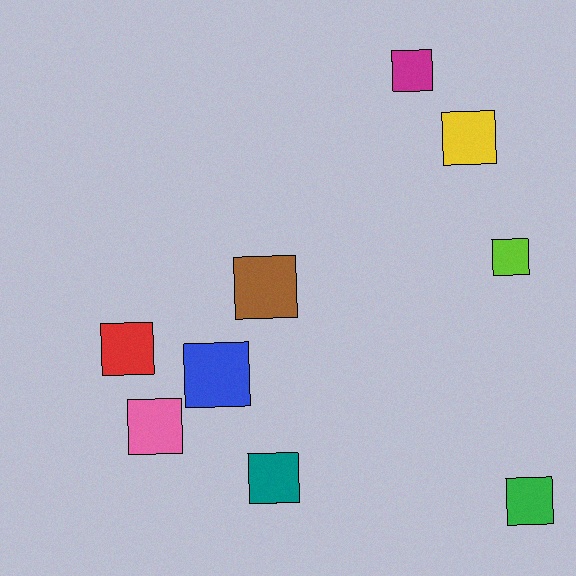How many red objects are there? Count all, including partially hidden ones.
There is 1 red object.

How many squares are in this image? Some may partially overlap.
There are 9 squares.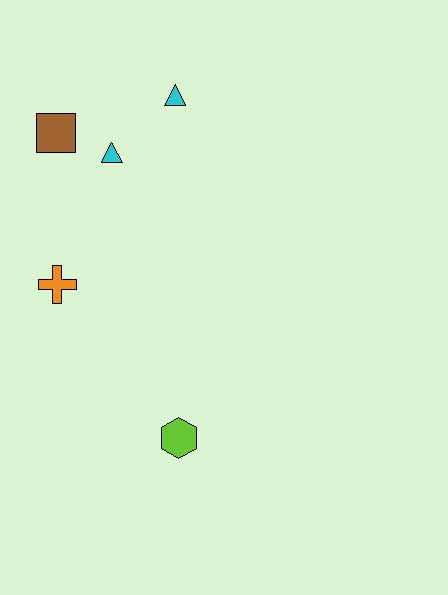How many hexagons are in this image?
There is 1 hexagon.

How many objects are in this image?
There are 5 objects.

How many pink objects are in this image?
There are no pink objects.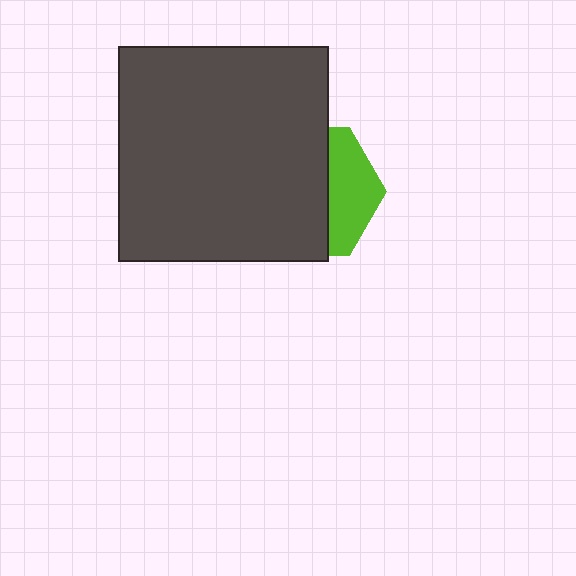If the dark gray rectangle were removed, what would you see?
You would see the complete lime hexagon.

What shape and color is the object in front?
The object in front is a dark gray rectangle.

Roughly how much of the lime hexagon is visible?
A small part of it is visible (roughly 35%).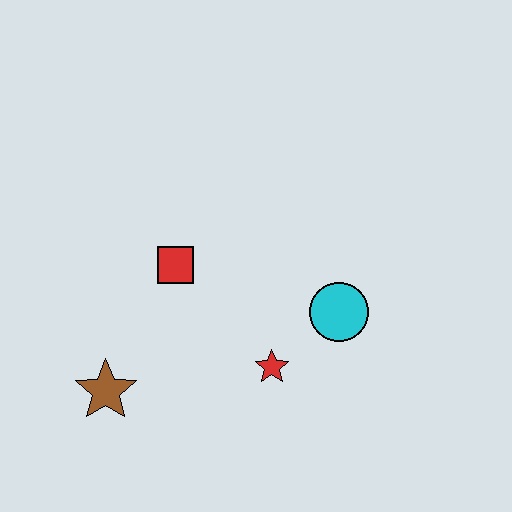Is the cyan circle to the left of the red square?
No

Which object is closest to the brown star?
The red square is closest to the brown star.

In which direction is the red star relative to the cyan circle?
The red star is to the left of the cyan circle.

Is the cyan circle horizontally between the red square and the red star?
No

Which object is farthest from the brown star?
The cyan circle is farthest from the brown star.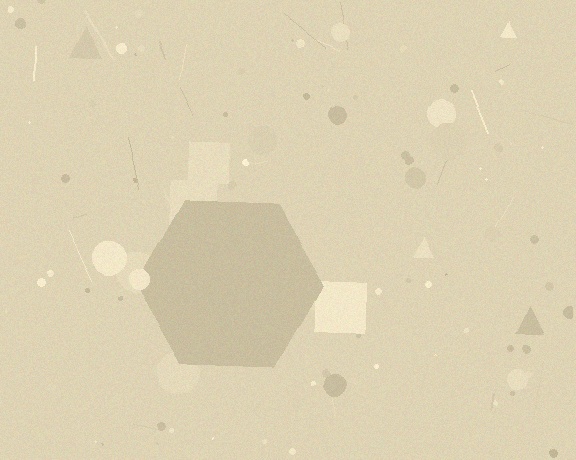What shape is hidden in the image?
A hexagon is hidden in the image.